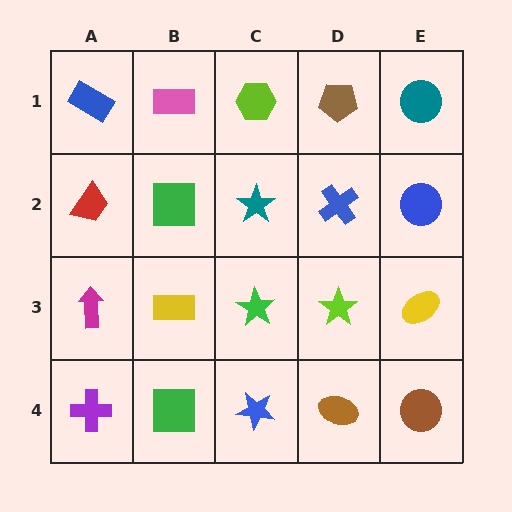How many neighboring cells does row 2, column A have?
3.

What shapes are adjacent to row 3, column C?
A teal star (row 2, column C), a blue star (row 4, column C), a yellow rectangle (row 3, column B), a lime star (row 3, column D).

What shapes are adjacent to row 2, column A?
A blue rectangle (row 1, column A), a magenta arrow (row 3, column A), a green square (row 2, column B).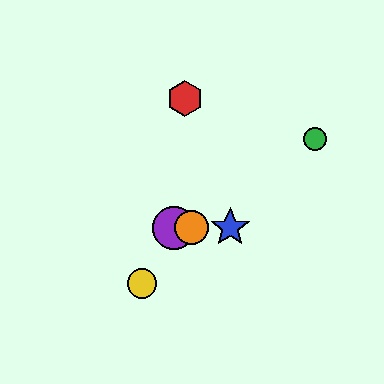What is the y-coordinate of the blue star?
The blue star is at y≈228.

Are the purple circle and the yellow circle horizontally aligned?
No, the purple circle is at y≈228 and the yellow circle is at y≈283.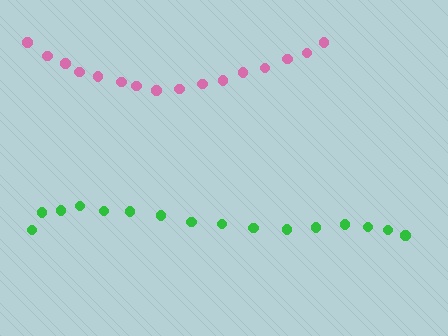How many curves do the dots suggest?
There are 2 distinct paths.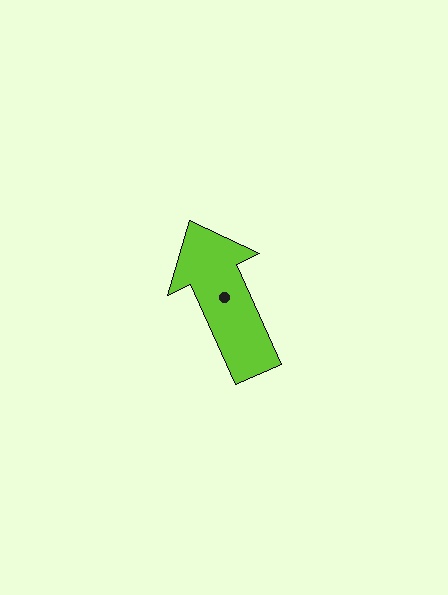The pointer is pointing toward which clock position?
Roughly 11 o'clock.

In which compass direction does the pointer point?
Northwest.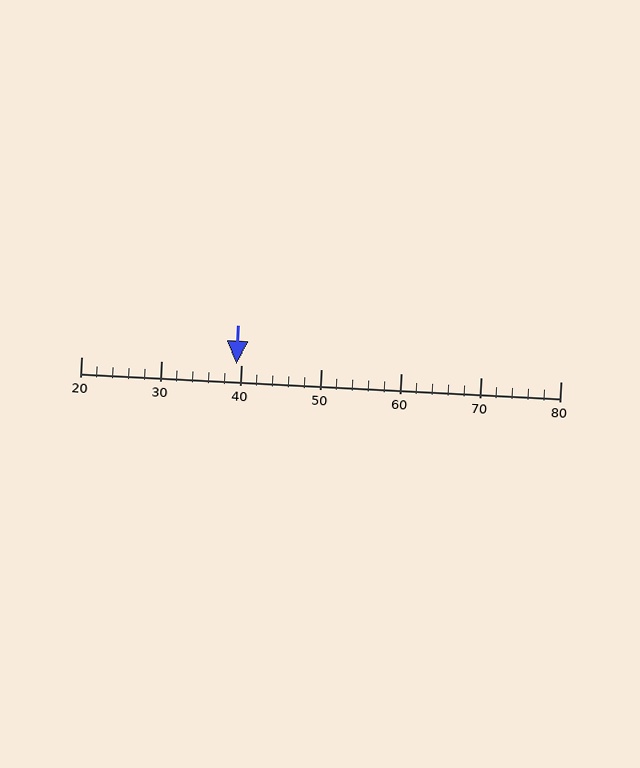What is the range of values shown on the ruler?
The ruler shows values from 20 to 80.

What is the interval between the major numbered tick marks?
The major tick marks are spaced 10 units apart.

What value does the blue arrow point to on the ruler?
The blue arrow points to approximately 39.